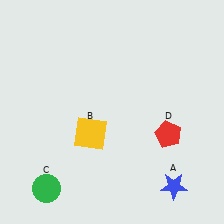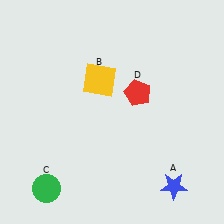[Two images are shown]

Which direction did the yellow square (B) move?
The yellow square (B) moved up.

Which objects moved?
The objects that moved are: the yellow square (B), the red pentagon (D).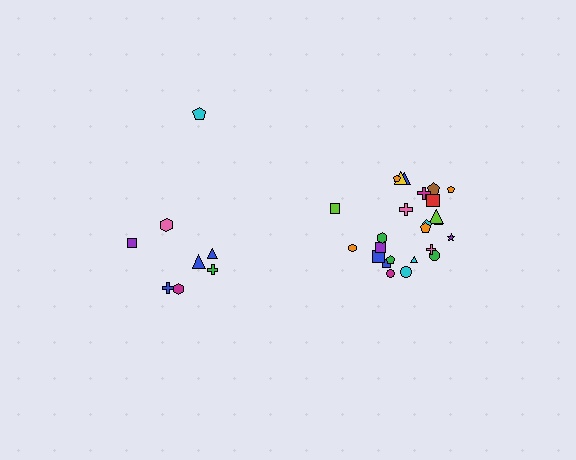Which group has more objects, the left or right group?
The right group.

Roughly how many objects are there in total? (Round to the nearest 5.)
Roughly 35 objects in total.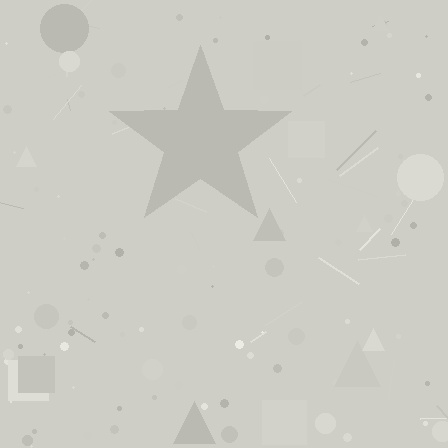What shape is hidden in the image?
A star is hidden in the image.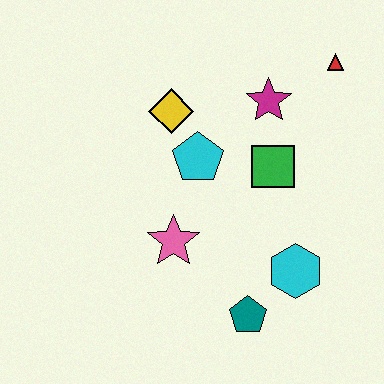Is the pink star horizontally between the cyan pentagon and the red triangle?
No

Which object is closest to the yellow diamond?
The cyan pentagon is closest to the yellow diamond.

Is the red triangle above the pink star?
Yes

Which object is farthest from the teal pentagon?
The red triangle is farthest from the teal pentagon.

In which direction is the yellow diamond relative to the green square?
The yellow diamond is to the left of the green square.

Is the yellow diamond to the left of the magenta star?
Yes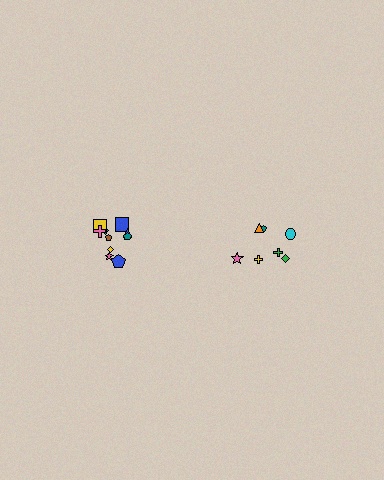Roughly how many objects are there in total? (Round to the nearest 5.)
Roughly 15 objects in total.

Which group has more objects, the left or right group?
The left group.